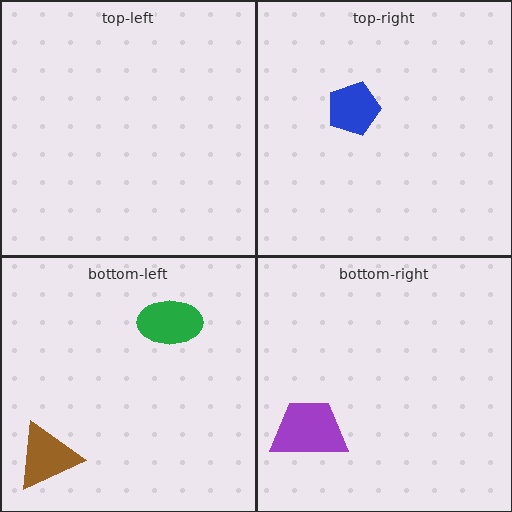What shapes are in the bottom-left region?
The green ellipse, the brown triangle.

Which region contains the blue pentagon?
The top-right region.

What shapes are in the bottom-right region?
The purple trapezoid.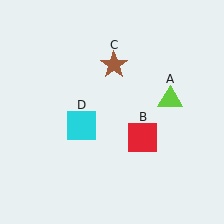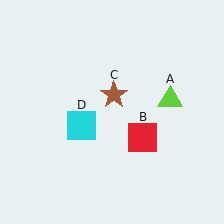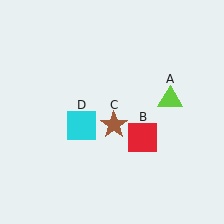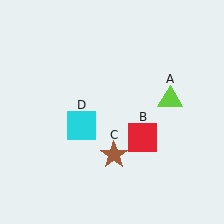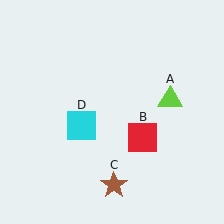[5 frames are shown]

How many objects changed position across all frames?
1 object changed position: brown star (object C).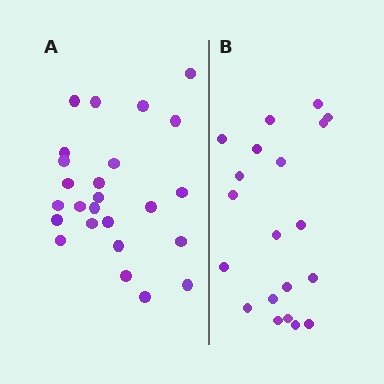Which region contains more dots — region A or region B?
Region A (the left region) has more dots.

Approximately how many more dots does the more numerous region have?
Region A has about 5 more dots than region B.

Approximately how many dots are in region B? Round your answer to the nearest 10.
About 20 dots.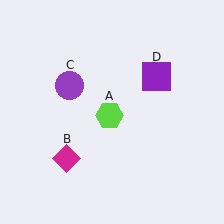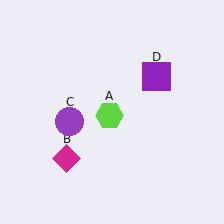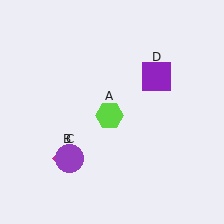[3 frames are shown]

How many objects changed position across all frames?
1 object changed position: purple circle (object C).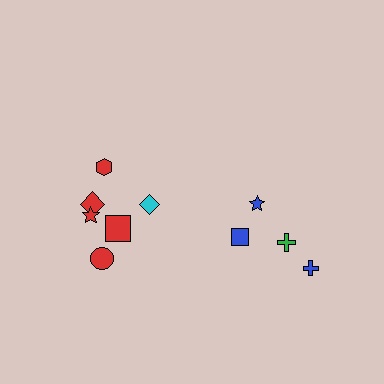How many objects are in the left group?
There are 6 objects.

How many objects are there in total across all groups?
There are 10 objects.